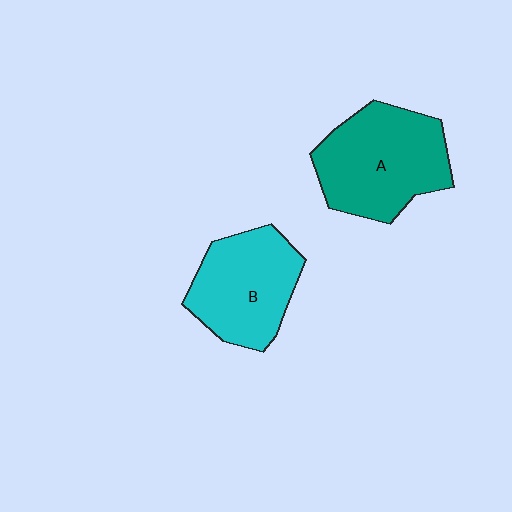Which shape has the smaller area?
Shape B (cyan).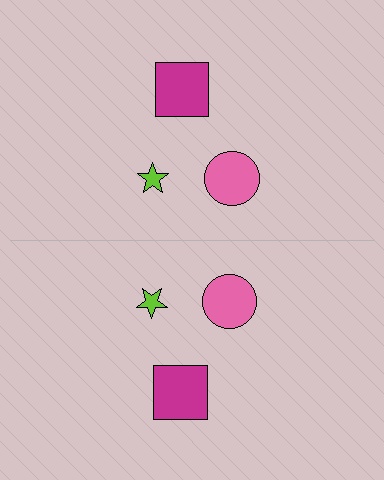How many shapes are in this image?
There are 6 shapes in this image.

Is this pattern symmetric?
Yes, this pattern has bilateral (reflection) symmetry.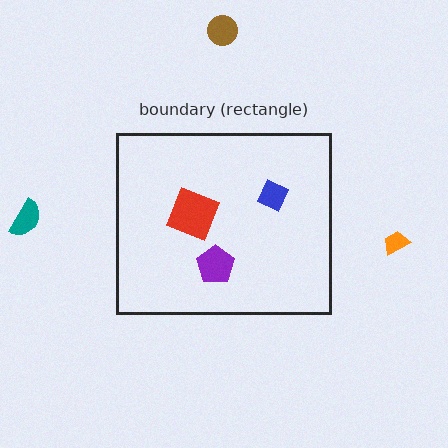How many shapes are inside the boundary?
4 inside, 3 outside.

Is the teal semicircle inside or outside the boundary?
Outside.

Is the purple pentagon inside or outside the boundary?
Inside.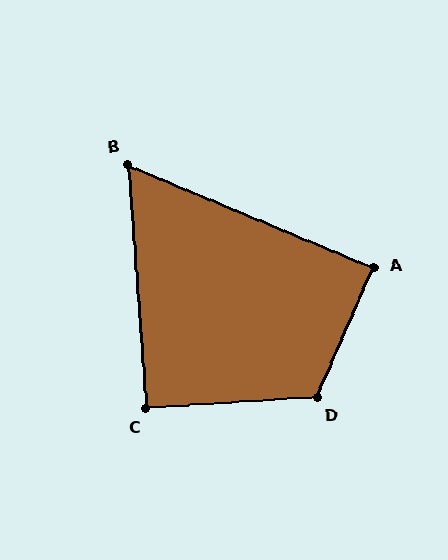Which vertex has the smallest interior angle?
B, at approximately 63 degrees.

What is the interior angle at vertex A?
Approximately 89 degrees (approximately right).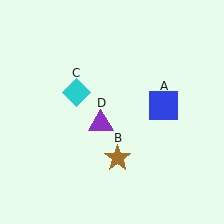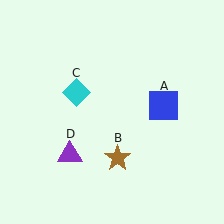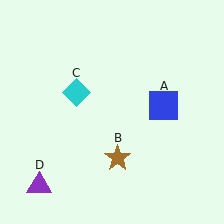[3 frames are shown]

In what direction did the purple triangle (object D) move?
The purple triangle (object D) moved down and to the left.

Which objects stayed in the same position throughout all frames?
Blue square (object A) and brown star (object B) and cyan diamond (object C) remained stationary.